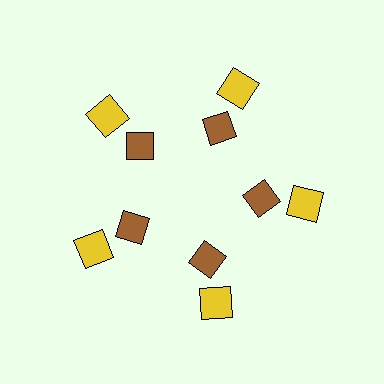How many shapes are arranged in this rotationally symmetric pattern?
There are 10 shapes, arranged in 5 groups of 2.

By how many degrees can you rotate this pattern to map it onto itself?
The pattern maps onto itself every 72 degrees of rotation.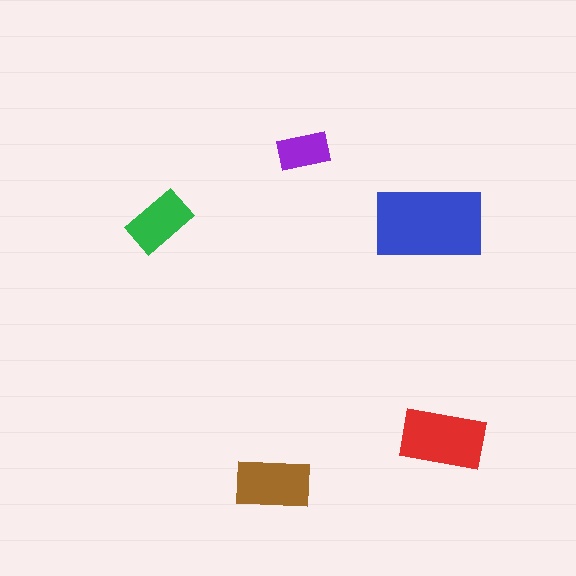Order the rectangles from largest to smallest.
the blue one, the red one, the brown one, the green one, the purple one.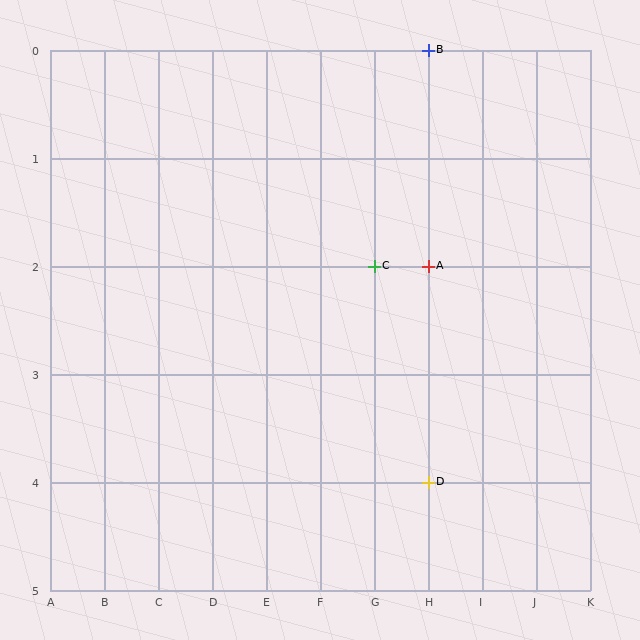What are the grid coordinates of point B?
Point B is at grid coordinates (H, 0).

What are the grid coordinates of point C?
Point C is at grid coordinates (G, 2).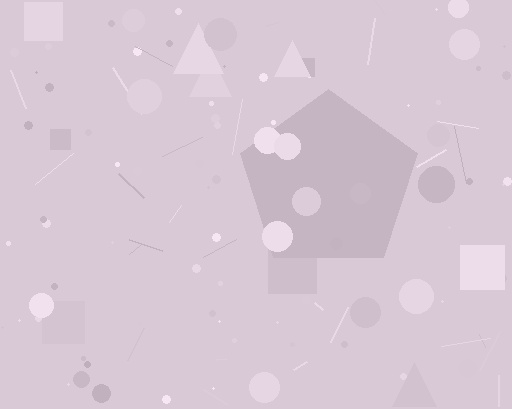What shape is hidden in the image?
A pentagon is hidden in the image.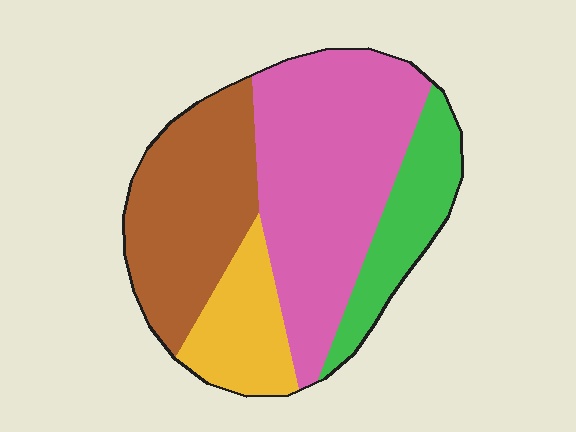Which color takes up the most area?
Pink, at roughly 40%.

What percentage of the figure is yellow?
Yellow covers 14% of the figure.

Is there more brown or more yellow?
Brown.